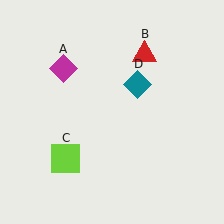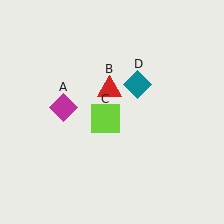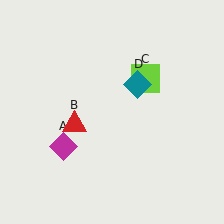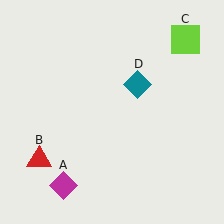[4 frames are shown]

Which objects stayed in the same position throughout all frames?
Teal diamond (object D) remained stationary.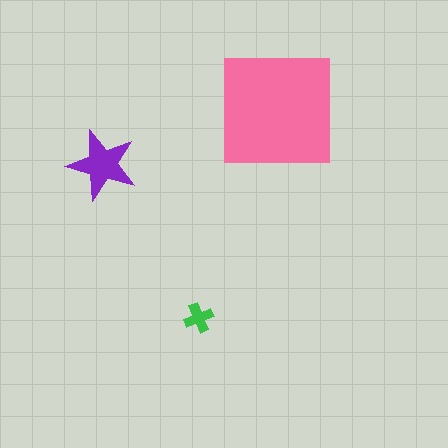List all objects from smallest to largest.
The green cross, the purple star, the pink square.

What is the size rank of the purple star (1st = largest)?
2nd.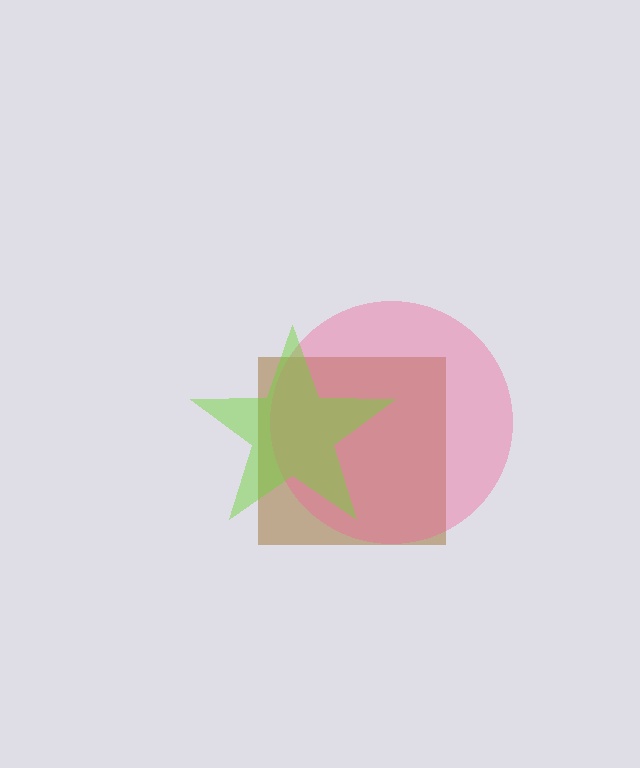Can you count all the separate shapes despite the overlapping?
Yes, there are 3 separate shapes.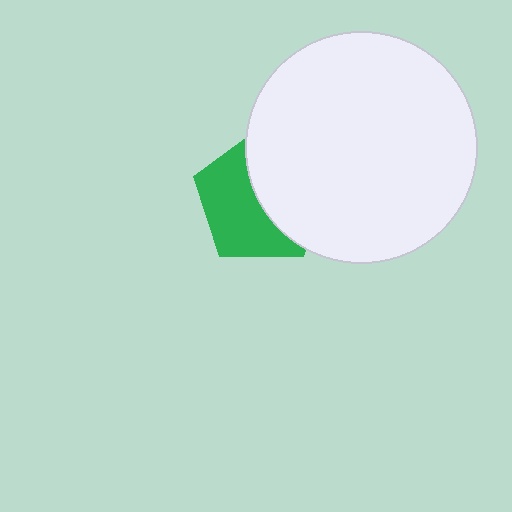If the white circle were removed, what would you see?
You would see the complete green pentagon.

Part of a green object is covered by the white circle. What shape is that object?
It is a pentagon.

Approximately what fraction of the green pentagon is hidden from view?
Roughly 49% of the green pentagon is hidden behind the white circle.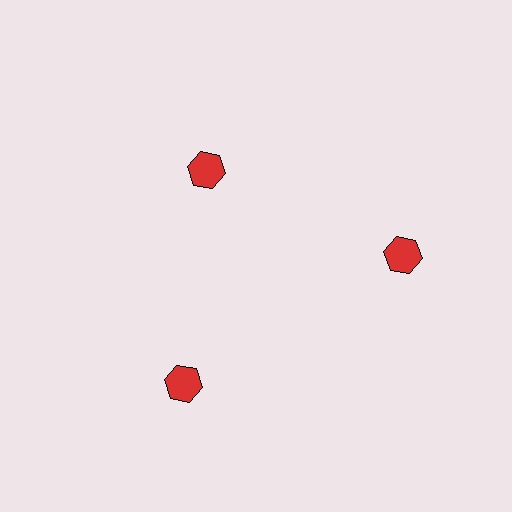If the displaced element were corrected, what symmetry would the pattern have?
It would have 3-fold rotational symmetry — the pattern would map onto itself every 120 degrees.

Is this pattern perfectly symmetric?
No. The 3 red hexagons are arranged in a ring, but one element near the 11 o'clock position is pulled inward toward the center, breaking the 3-fold rotational symmetry.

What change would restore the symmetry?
The symmetry would be restored by moving it outward, back onto the ring so that all 3 hexagons sit at equal angles and equal distance from the center.